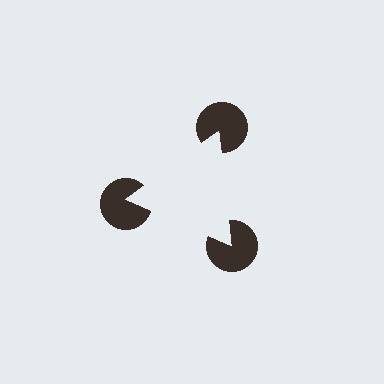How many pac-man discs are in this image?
There are 3 — one at each vertex of the illusory triangle.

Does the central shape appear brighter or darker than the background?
It typically appears slightly brighter than the background, even though no actual brightness change is drawn.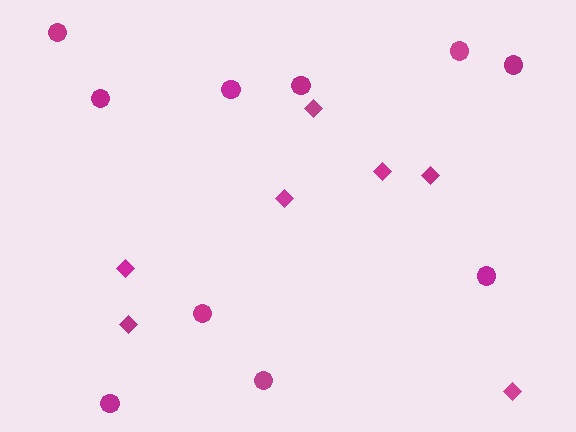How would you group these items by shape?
There are 2 groups: one group of diamonds (7) and one group of circles (10).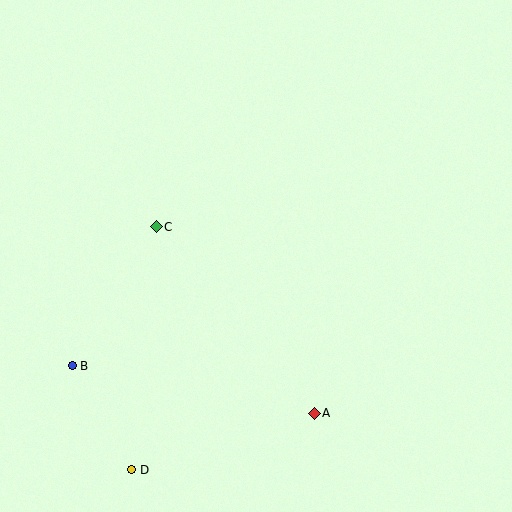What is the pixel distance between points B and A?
The distance between B and A is 247 pixels.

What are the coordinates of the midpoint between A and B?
The midpoint between A and B is at (193, 389).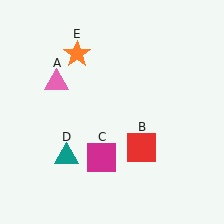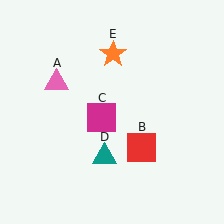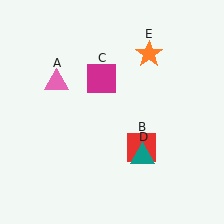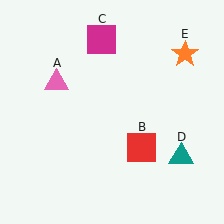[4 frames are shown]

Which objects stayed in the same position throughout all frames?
Pink triangle (object A) and red square (object B) remained stationary.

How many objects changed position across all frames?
3 objects changed position: magenta square (object C), teal triangle (object D), orange star (object E).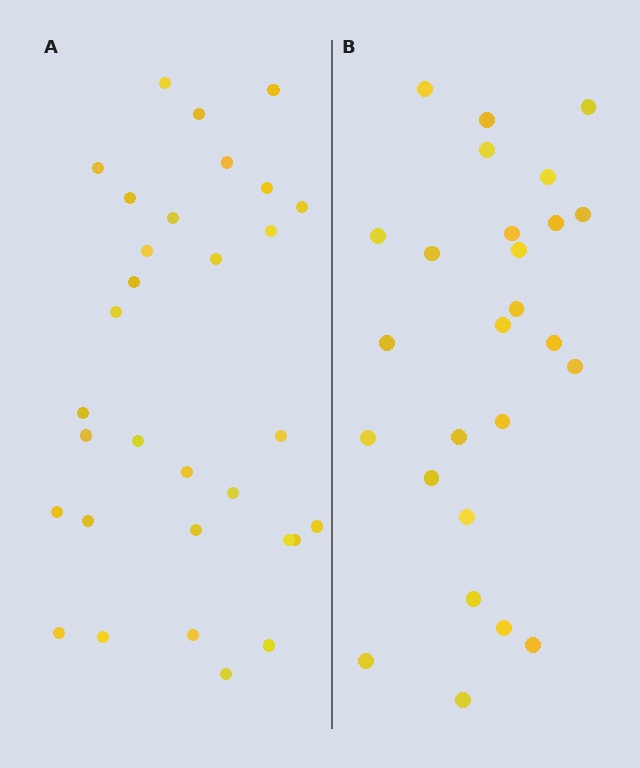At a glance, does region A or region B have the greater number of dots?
Region A (the left region) has more dots.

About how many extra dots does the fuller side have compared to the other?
Region A has about 5 more dots than region B.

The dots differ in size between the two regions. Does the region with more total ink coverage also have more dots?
No. Region B has more total ink coverage because its dots are larger, but region A actually contains more individual dots. Total area can be misleading — the number of items is what matters here.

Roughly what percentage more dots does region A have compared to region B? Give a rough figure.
About 20% more.